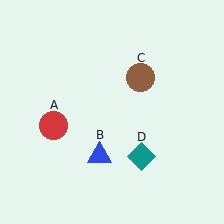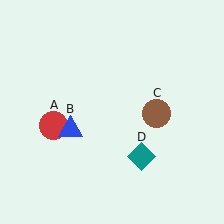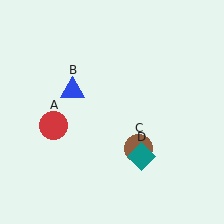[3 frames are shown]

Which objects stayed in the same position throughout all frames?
Red circle (object A) and teal diamond (object D) remained stationary.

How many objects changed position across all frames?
2 objects changed position: blue triangle (object B), brown circle (object C).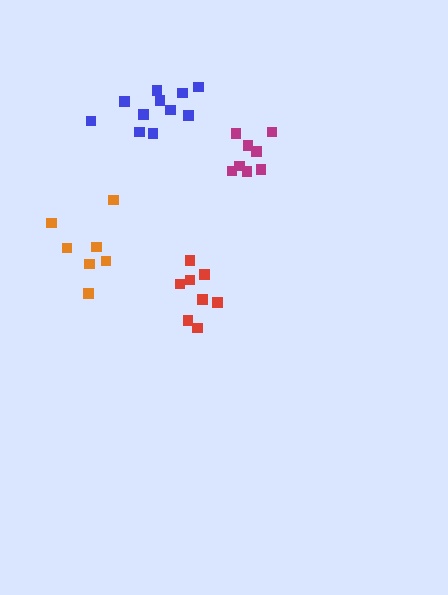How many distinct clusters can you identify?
There are 4 distinct clusters.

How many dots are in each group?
Group 1: 8 dots, Group 2: 11 dots, Group 3: 8 dots, Group 4: 7 dots (34 total).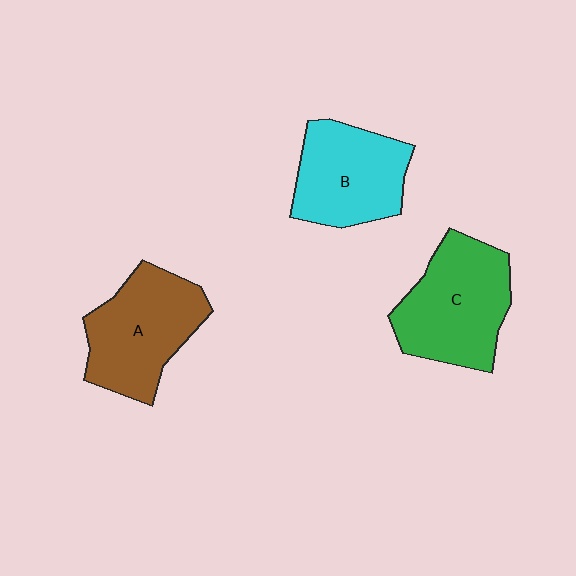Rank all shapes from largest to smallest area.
From largest to smallest: C (green), A (brown), B (cyan).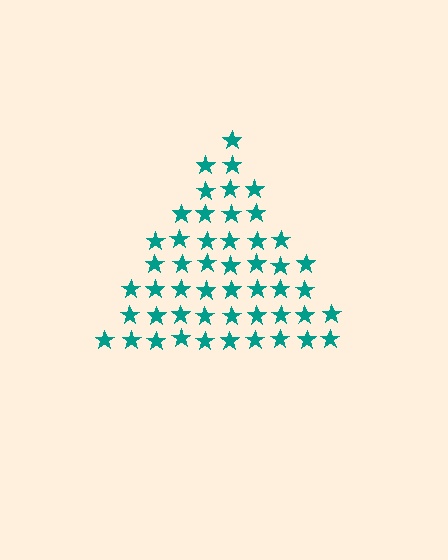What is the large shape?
The large shape is a triangle.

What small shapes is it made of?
It is made of small stars.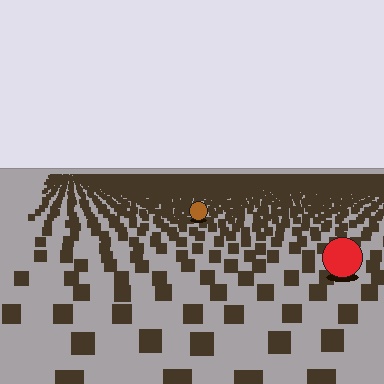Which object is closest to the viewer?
The red circle is closest. The texture marks near it are larger and more spread out.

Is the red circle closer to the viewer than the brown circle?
Yes. The red circle is closer — you can tell from the texture gradient: the ground texture is coarser near it.